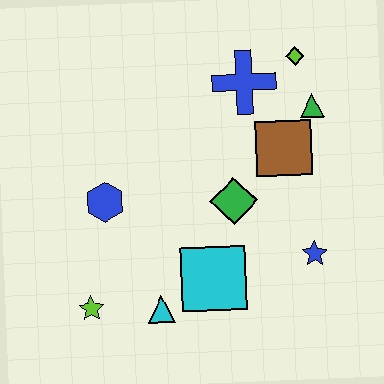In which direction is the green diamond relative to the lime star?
The green diamond is to the right of the lime star.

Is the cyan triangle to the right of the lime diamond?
No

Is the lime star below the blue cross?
Yes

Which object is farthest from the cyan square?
The lime diamond is farthest from the cyan square.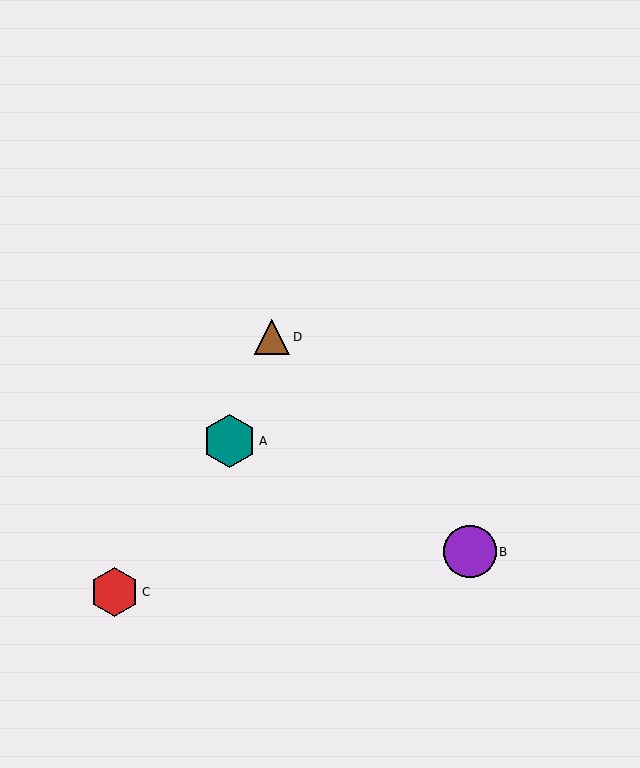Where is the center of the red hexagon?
The center of the red hexagon is at (114, 592).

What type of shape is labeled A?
Shape A is a teal hexagon.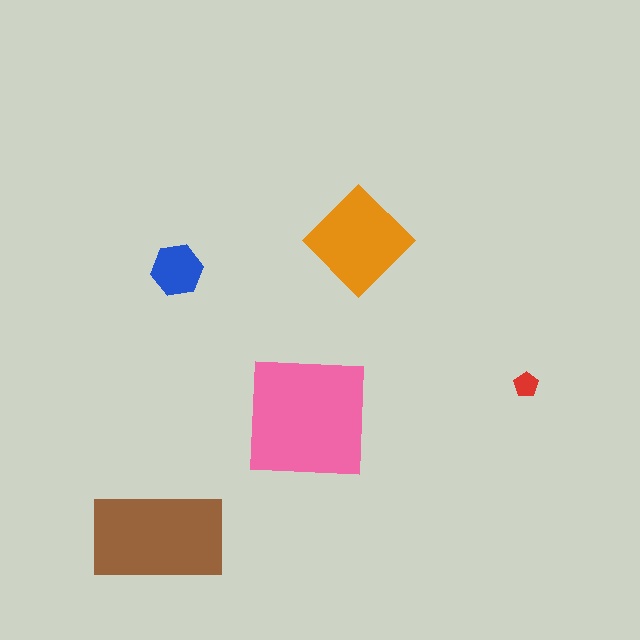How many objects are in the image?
There are 5 objects in the image.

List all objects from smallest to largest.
The red pentagon, the blue hexagon, the orange diamond, the brown rectangle, the pink square.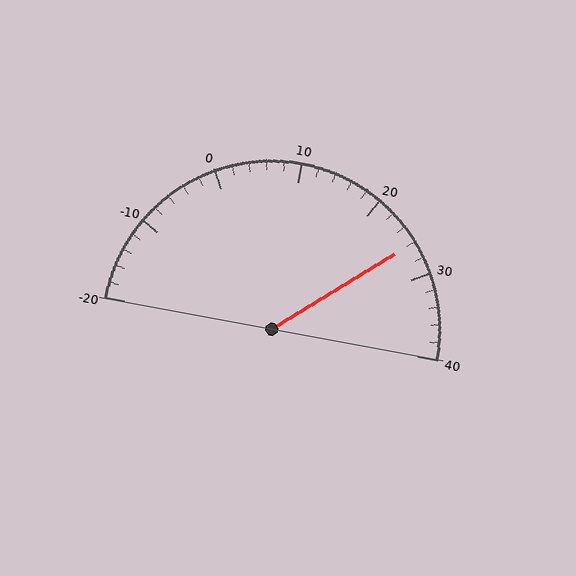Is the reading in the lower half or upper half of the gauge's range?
The reading is in the upper half of the range (-20 to 40).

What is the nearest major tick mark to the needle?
The nearest major tick mark is 30.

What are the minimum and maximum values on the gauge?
The gauge ranges from -20 to 40.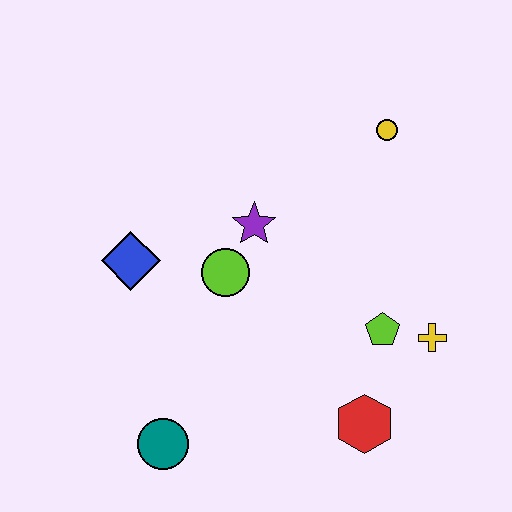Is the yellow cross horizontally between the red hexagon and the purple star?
No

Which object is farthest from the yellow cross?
The blue diamond is farthest from the yellow cross.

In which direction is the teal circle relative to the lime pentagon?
The teal circle is to the left of the lime pentagon.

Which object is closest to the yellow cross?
The lime pentagon is closest to the yellow cross.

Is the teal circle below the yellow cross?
Yes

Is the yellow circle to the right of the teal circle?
Yes